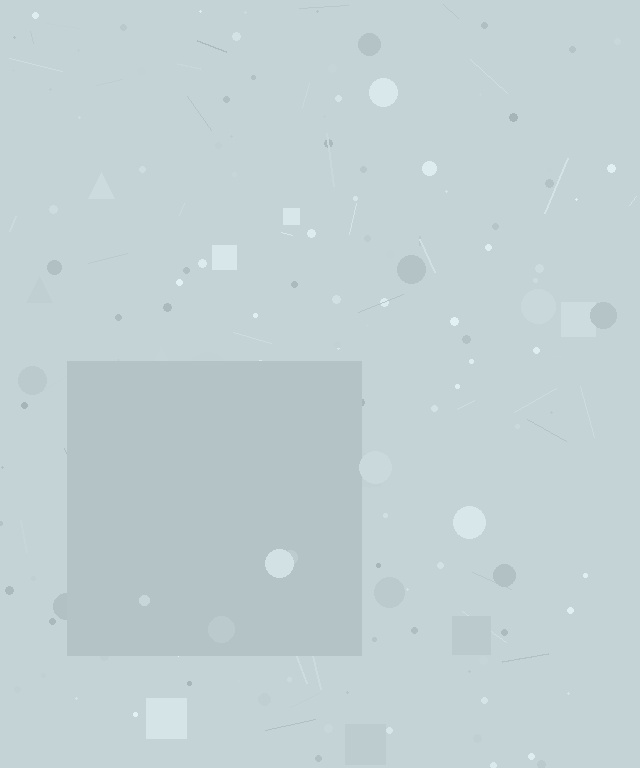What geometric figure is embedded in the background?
A square is embedded in the background.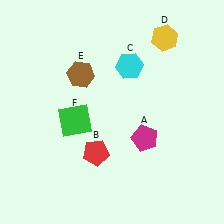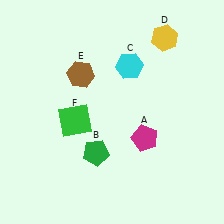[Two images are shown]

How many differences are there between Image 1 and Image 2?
There is 1 difference between the two images.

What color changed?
The pentagon (B) changed from red in Image 1 to green in Image 2.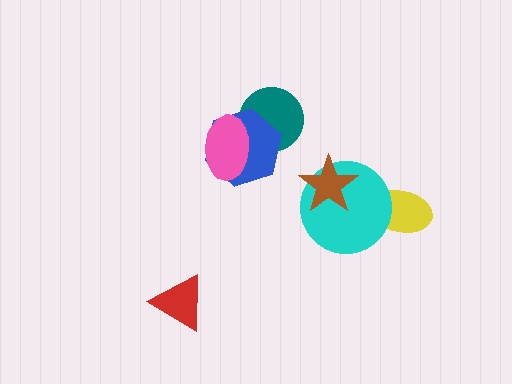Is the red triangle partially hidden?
No, no other shape covers it.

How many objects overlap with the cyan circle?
2 objects overlap with the cyan circle.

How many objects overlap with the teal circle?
2 objects overlap with the teal circle.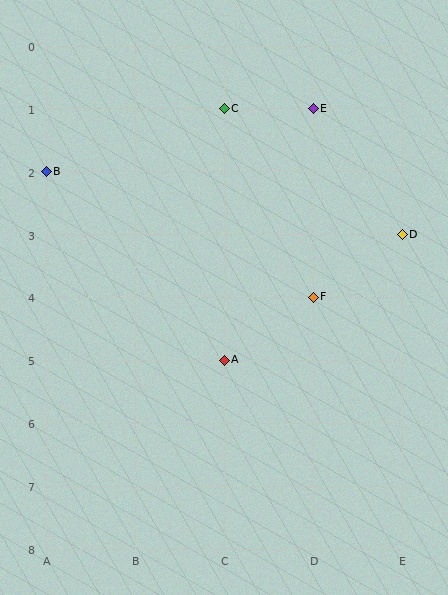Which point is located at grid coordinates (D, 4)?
Point F is at (D, 4).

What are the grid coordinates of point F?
Point F is at grid coordinates (D, 4).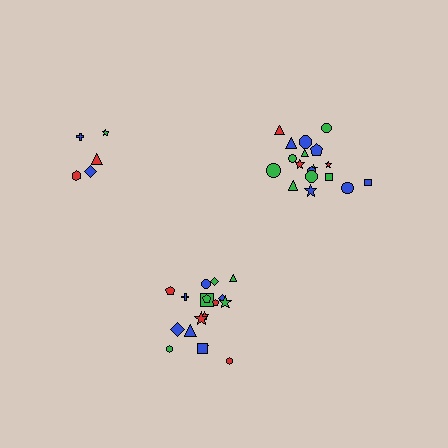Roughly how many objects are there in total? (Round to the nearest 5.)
Roughly 40 objects in total.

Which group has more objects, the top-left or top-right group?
The top-right group.